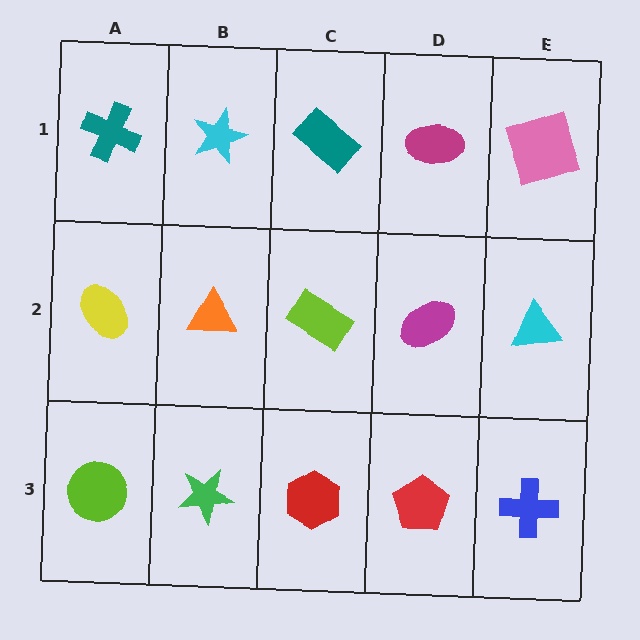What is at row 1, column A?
A teal cross.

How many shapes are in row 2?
5 shapes.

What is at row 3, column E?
A blue cross.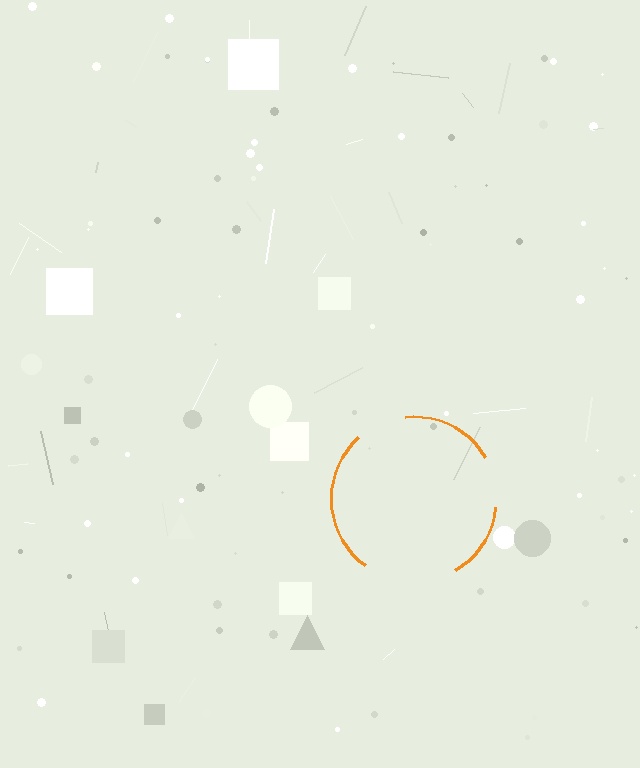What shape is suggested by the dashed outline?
The dashed outline suggests a circle.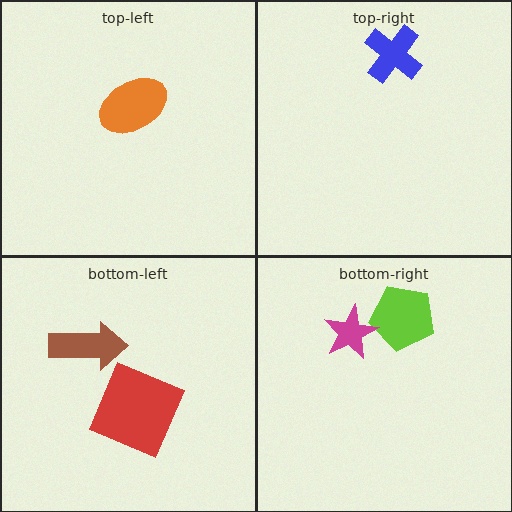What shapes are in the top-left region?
The orange ellipse.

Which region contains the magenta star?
The bottom-right region.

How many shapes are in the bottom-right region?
2.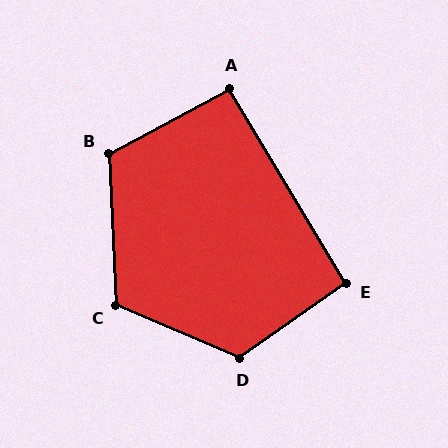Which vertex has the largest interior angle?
D, at approximately 121 degrees.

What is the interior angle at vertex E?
Approximately 94 degrees (approximately right).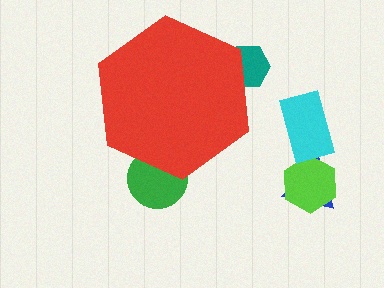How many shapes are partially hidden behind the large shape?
2 shapes are partially hidden.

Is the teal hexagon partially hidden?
Yes, the teal hexagon is partially hidden behind the red hexagon.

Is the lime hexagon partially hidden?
No, the lime hexagon is fully visible.